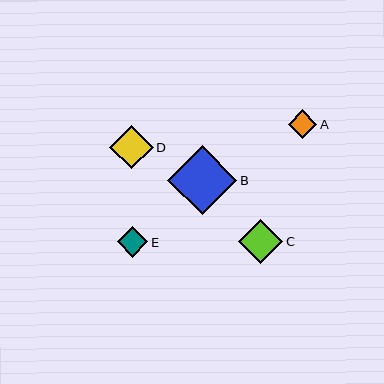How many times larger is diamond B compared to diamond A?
Diamond B is approximately 2.4 times the size of diamond A.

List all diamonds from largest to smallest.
From largest to smallest: B, C, D, E, A.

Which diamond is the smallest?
Diamond A is the smallest with a size of approximately 29 pixels.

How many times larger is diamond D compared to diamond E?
Diamond D is approximately 1.4 times the size of diamond E.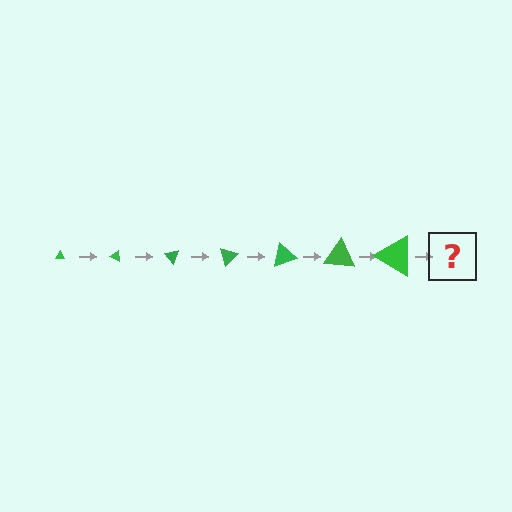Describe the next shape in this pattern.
It should be a triangle, larger than the previous one and rotated 175 degrees from the start.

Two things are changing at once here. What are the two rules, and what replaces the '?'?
The two rules are that the triangle grows larger each step and it rotates 25 degrees each step. The '?' should be a triangle, larger than the previous one and rotated 175 degrees from the start.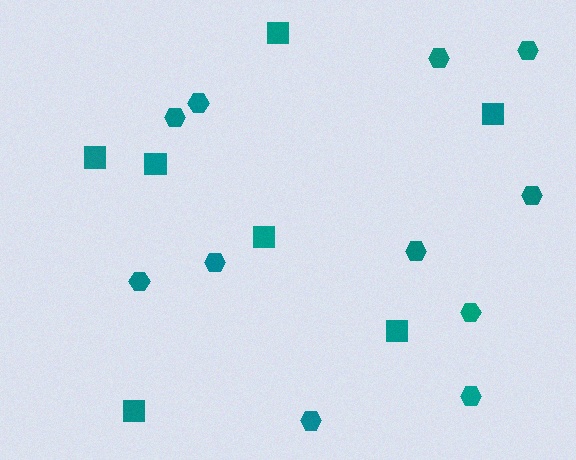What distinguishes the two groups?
There are 2 groups: one group of squares (7) and one group of hexagons (11).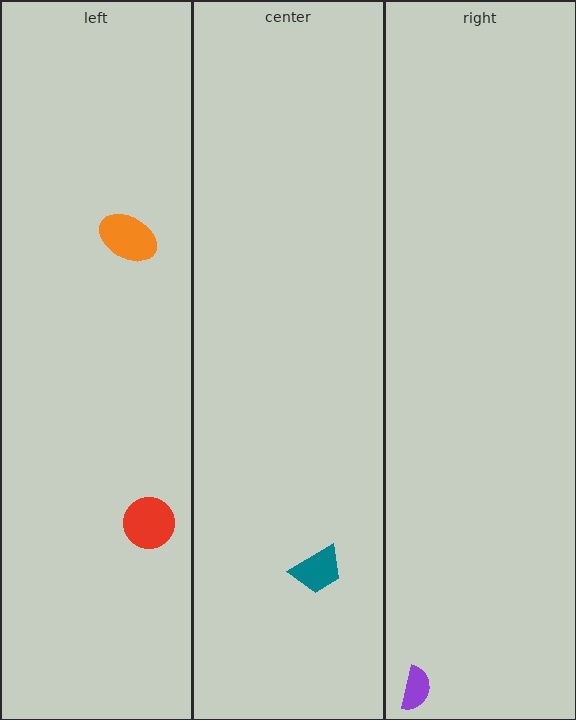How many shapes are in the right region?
1.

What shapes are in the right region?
The purple semicircle.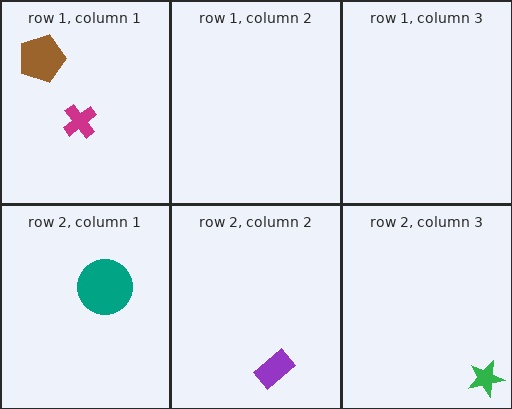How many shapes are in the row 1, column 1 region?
2.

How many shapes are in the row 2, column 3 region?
1.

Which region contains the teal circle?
The row 2, column 1 region.